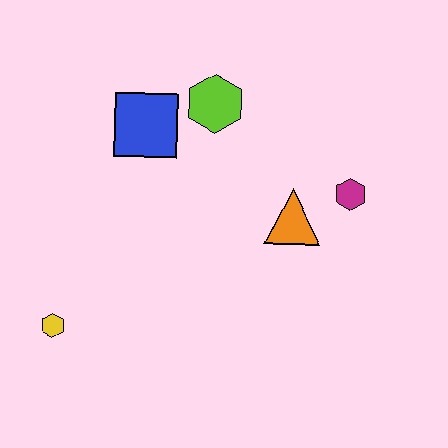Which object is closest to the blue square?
The lime hexagon is closest to the blue square.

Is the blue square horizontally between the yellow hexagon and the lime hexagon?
Yes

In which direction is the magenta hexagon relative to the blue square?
The magenta hexagon is to the right of the blue square.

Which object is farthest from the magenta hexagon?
The yellow hexagon is farthest from the magenta hexagon.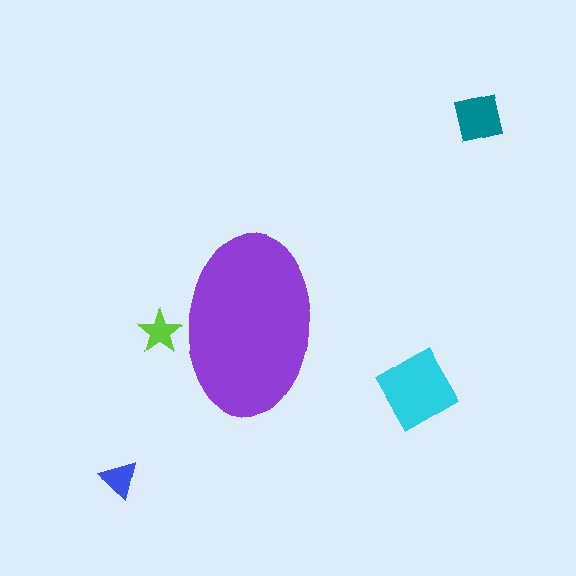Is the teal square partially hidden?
No, the teal square is fully visible.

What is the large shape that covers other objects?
A purple ellipse.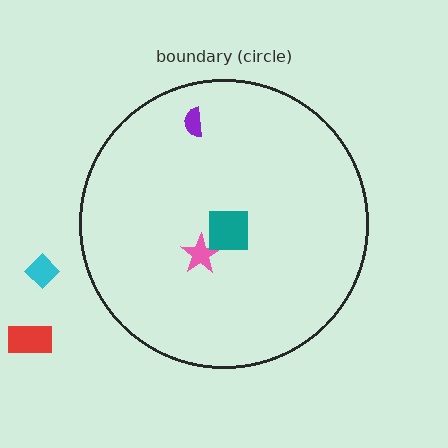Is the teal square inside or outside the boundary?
Inside.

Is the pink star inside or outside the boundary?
Inside.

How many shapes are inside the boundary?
3 inside, 2 outside.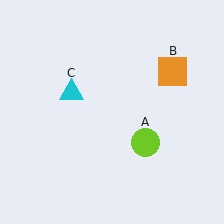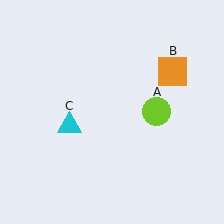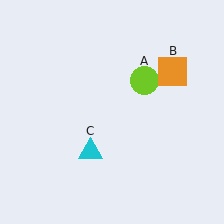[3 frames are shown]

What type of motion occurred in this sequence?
The lime circle (object A), cyan triangle (object C) rotated counterclockwise around the center of the scene.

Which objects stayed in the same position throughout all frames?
Orange square (object B) remained stationary.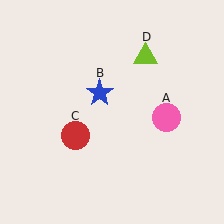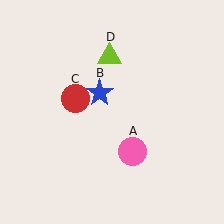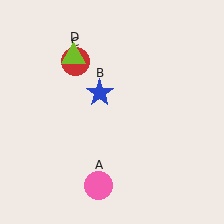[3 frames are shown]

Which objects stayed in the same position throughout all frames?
Blue star (object B) remained stationary.